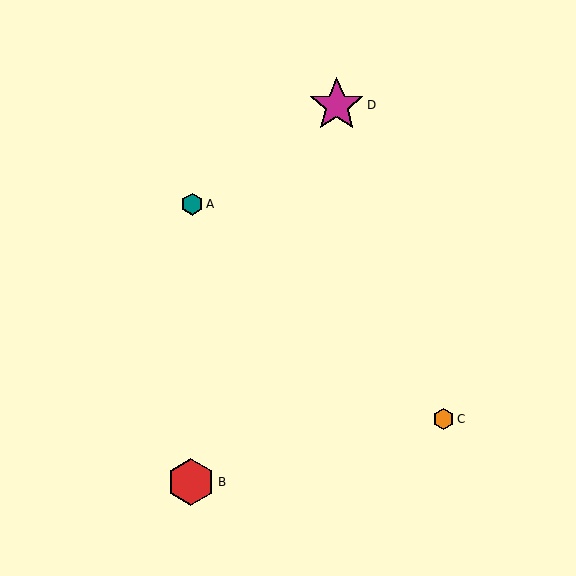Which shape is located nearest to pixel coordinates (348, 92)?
The magenta star (labeled D) at (337, 105) is nearest to that location.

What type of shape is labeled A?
Shape A is a teal hexagon.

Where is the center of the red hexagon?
The center of the red hexagon is at (191, 482).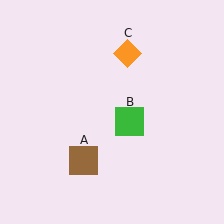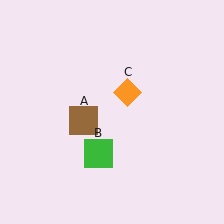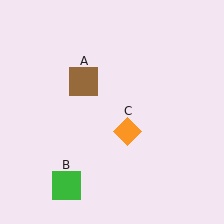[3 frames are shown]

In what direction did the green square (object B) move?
The green square (object B) moved down and to the left.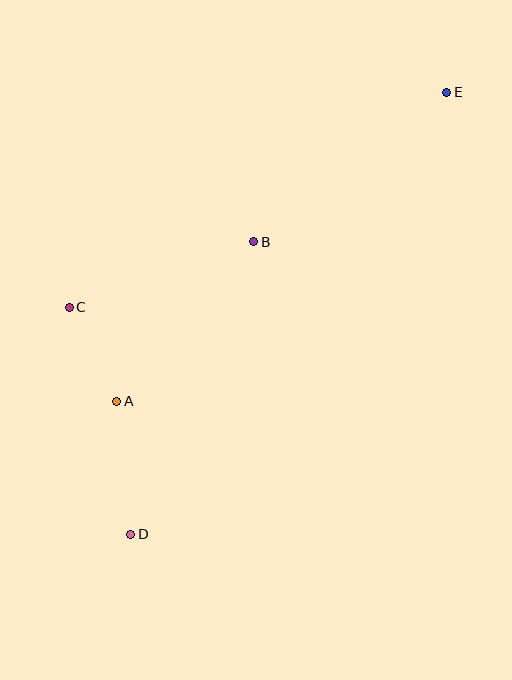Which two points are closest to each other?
Points A and C are closest to each other.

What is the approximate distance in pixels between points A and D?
The distance between A and D is approximately 133 pixels.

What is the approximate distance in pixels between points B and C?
The distance between B and C is approximately 196 pixels.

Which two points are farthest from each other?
Points D and E are farthest from each other.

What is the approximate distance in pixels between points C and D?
The distance between C and D is approximately 235 pixels.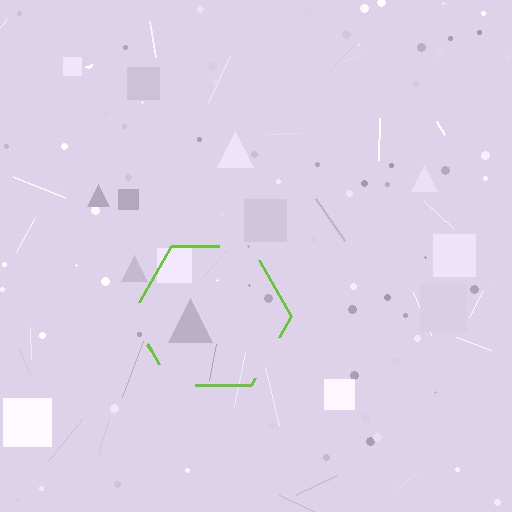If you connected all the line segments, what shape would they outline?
They would outline a hexagon.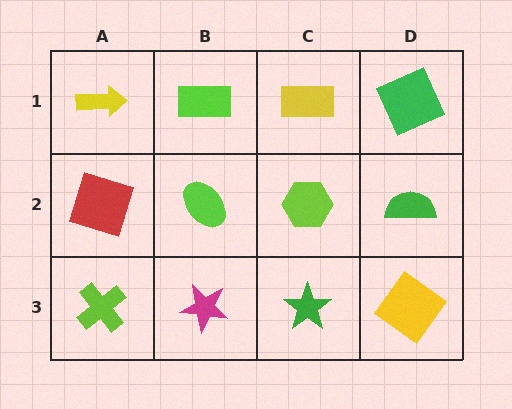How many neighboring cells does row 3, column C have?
3.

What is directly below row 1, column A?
A red square.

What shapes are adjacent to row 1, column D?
A green semicircle (row 2, column D), a yellow rectangle (row 1, column C).